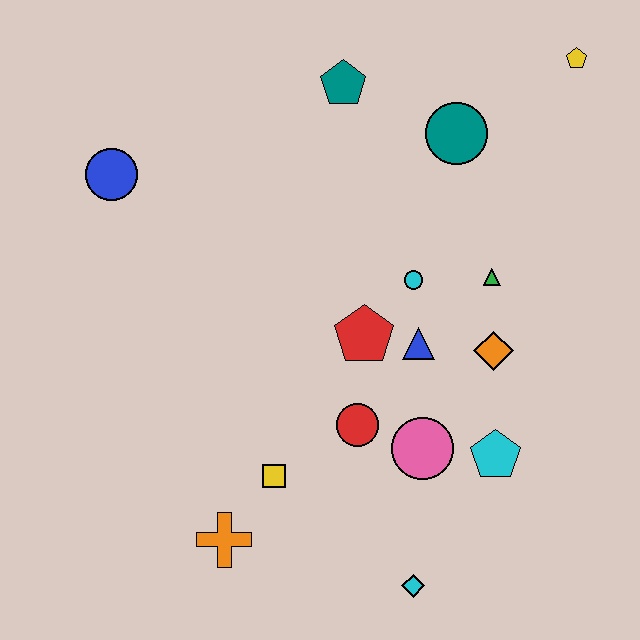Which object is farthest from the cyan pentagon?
The blue circle is farthest from the cyan pentagon.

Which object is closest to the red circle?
The pink circle is closest to the red circle.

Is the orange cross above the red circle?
No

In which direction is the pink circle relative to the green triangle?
The pink circle is below the green triangle.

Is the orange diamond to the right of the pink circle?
Yes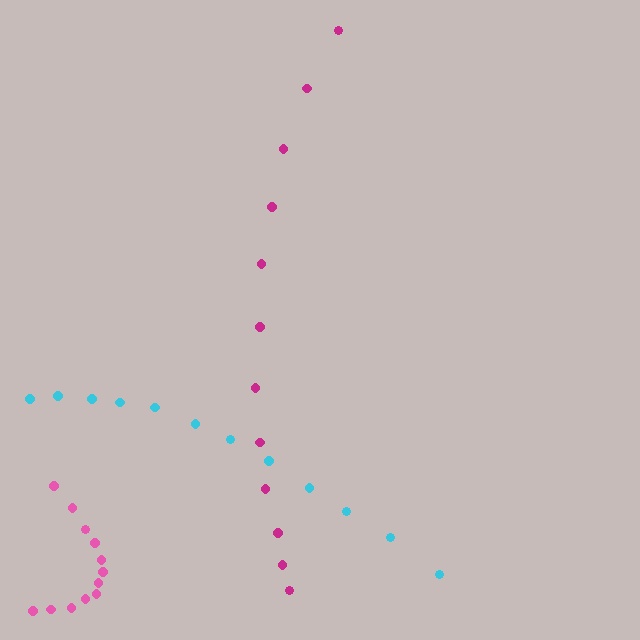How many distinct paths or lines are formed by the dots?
There are 3 distinct paths.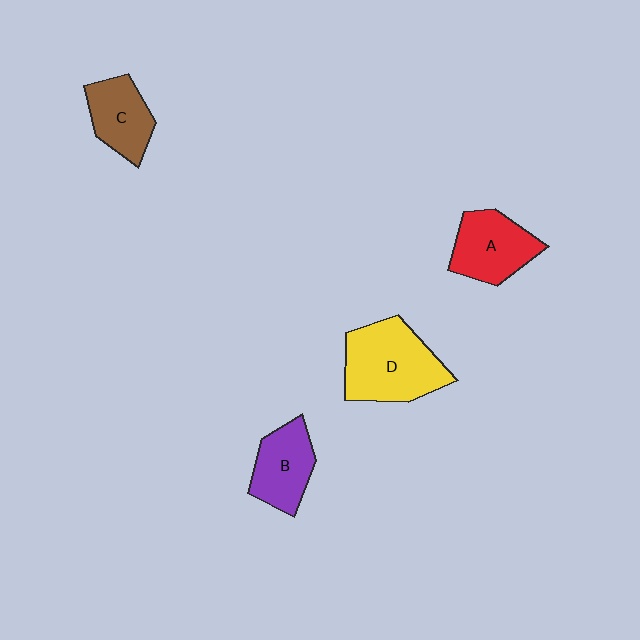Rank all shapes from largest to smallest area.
From largest to smallest: D (yellow), A (red), B (purple), C (brown).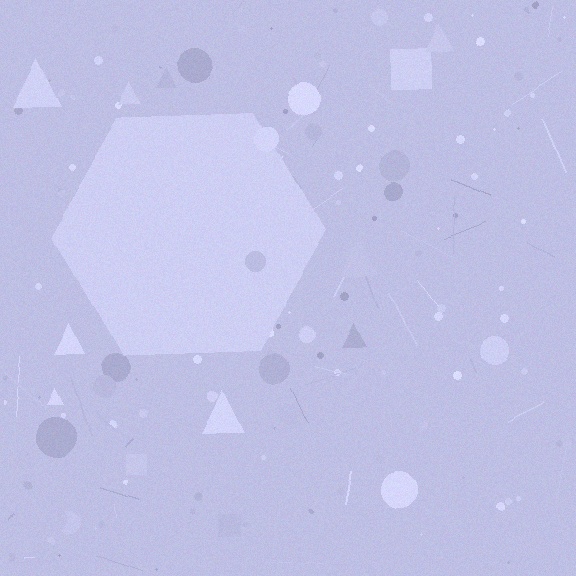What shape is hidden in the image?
A hexagon is hidden in the image.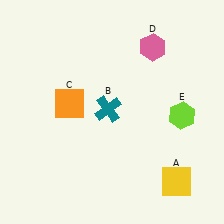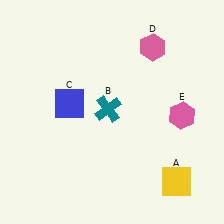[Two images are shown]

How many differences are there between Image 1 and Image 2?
There are 2 differences between the two images.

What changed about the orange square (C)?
In Image 1, C is orange. In Image 2, it changed to blue.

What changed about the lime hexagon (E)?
In Image 1, E is lime. In Image 2, it changed to pink.